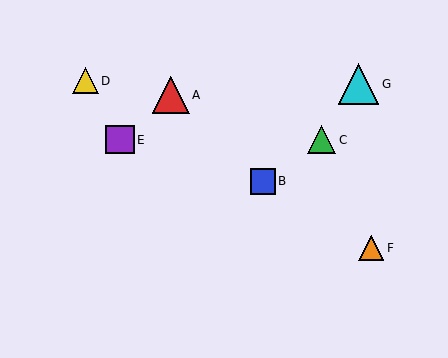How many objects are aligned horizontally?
2 objects (C, E) are aligned horizontally.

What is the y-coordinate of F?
Object F is at y≈248.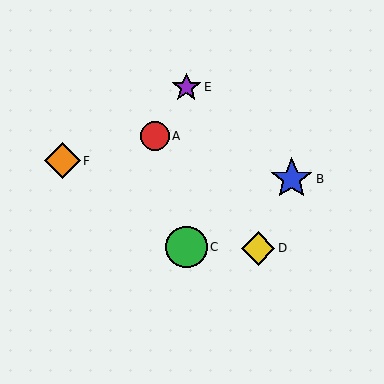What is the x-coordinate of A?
Object A is at x≈155.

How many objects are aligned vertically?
2 objects (C, E) are aligned vertically.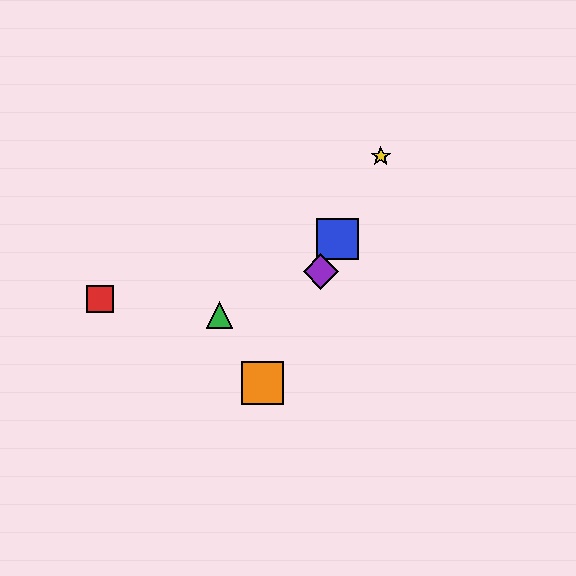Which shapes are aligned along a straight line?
The blue square, the yellow star, the purple diamond, the orange square are aligned along a straight line.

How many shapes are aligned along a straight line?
4 shapes (the blue square, the yellow star, the purple diamond, the orange square) are aligned along a straight line.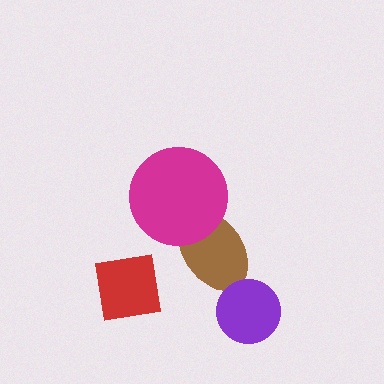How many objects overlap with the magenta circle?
1 object overlaps with the magenta circle.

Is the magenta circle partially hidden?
No, no other shape covers it.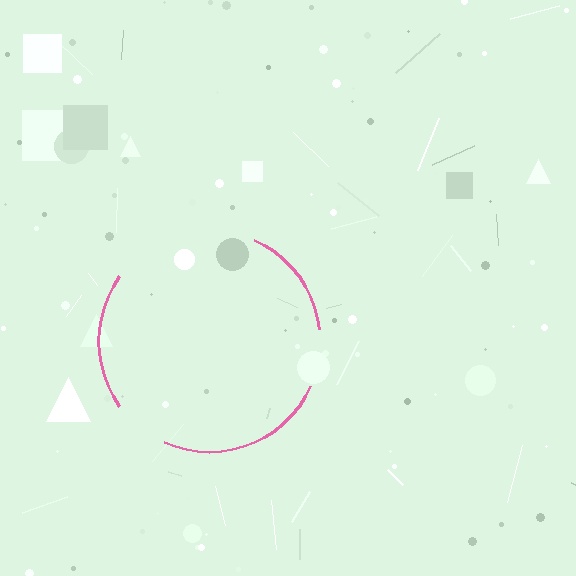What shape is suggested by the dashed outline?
The dashed outline suggests a circle.